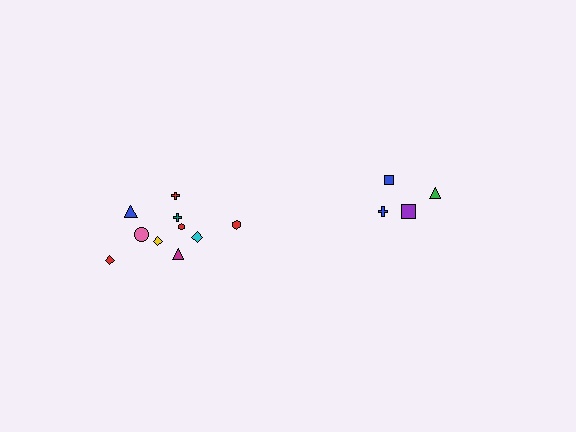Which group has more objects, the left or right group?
The left group.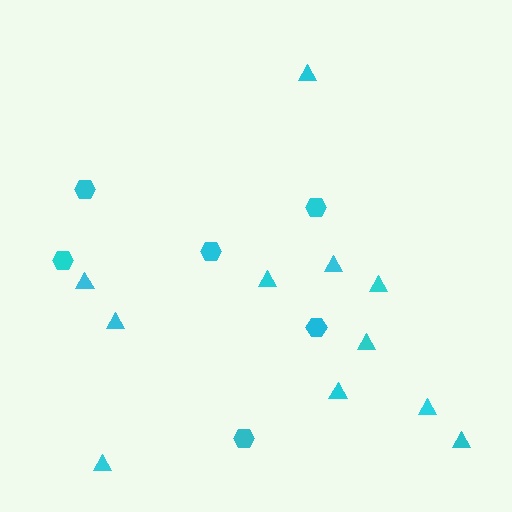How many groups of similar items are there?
There are 2 groups: one group of triangles (11) and one group of hexagons (6).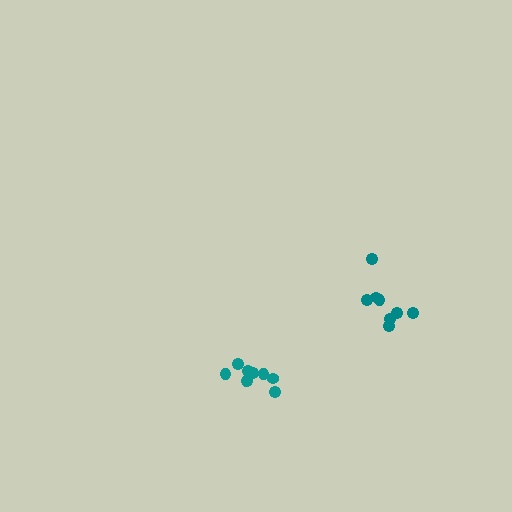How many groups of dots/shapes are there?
There are 2 groups.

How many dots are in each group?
Group 1: 8 dots, Group 2: 9 dots (17 total).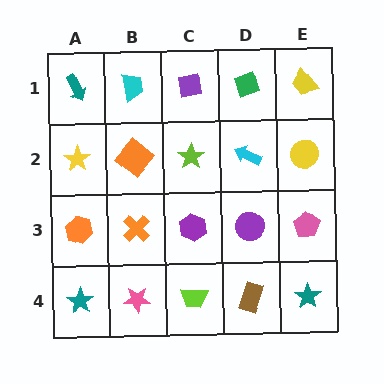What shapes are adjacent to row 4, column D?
A purple circle (row 3, column D), a lime trapezoid (row 4, column C), a teal star (row 4, column E).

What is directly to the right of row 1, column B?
A purple square.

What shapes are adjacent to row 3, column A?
A yellow star (row 2, column A), a teal star (row 4, column A), an orange cross (row 3, column B).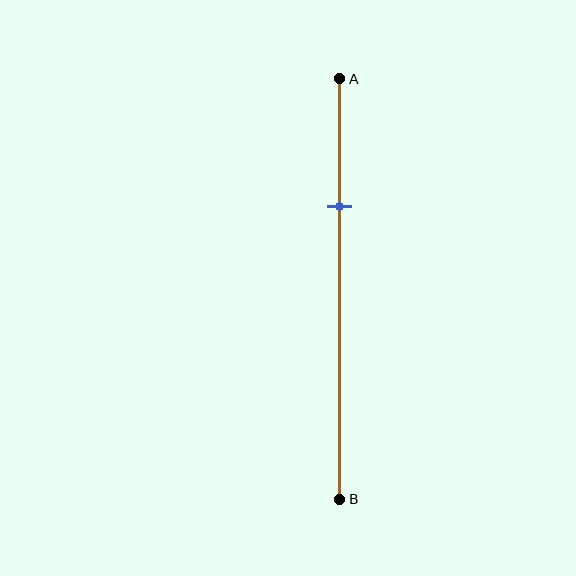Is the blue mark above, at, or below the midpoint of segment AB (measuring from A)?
The blue mark is above the midpoint of segment AB.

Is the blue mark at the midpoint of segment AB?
No, the mark is at about 30% from A, not at the 50% midpoint.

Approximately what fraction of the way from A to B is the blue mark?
The blue mark is approximately 30% of the way from A to B.